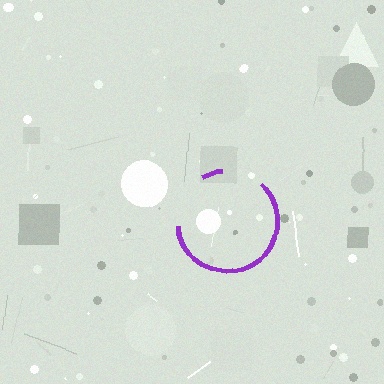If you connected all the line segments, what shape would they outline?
They would outline a circle.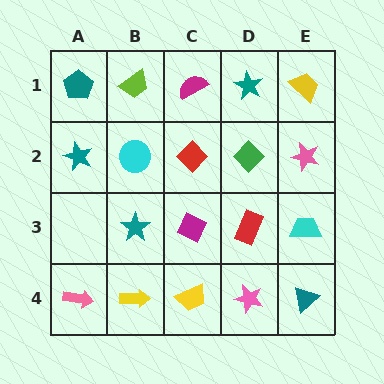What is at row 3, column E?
A cyan trapezoid.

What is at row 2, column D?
A green diamond.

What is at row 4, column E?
A teal triangle.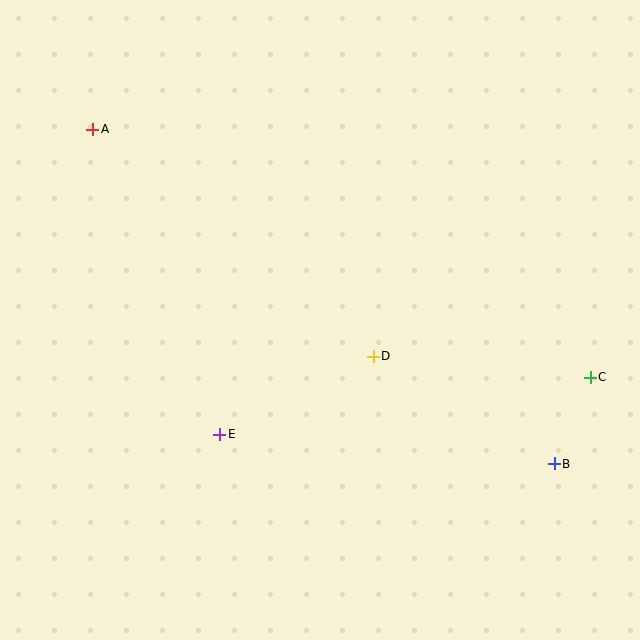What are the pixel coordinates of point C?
Point C is at (590, 377).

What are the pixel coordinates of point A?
Point A is at (93, 129).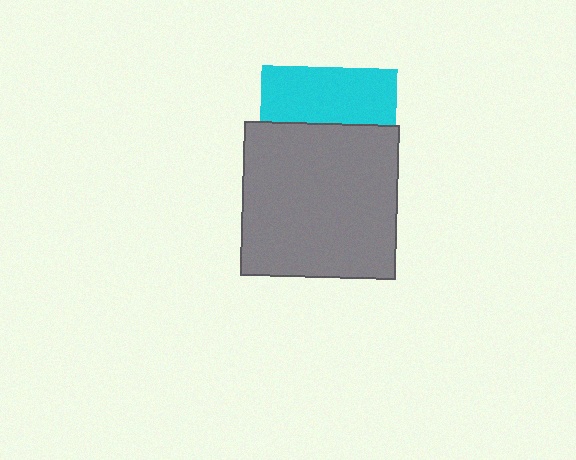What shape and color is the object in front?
The object in front is a gray square.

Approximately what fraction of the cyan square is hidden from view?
Roughly 59% of the cyan square is hidden behind the gray square.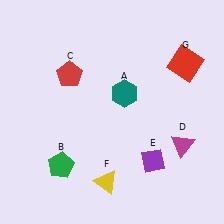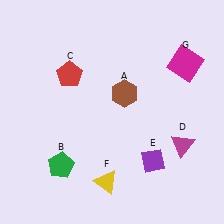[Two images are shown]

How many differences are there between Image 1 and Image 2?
There are 2 differences between the two images.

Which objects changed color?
A changed from teal to brown. G changed from red to magenta.